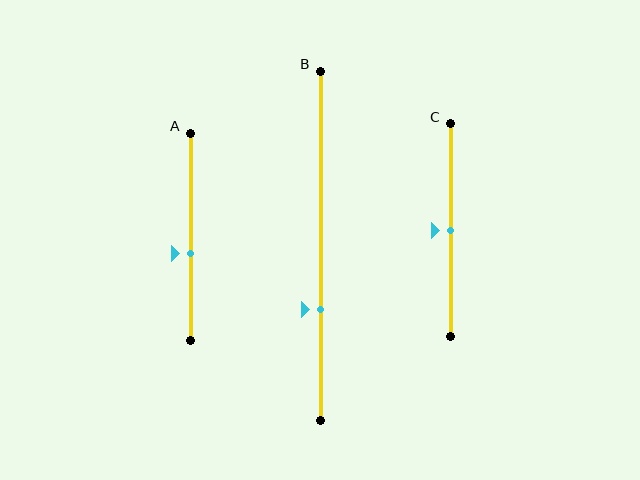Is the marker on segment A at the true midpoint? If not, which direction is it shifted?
No, the marker on segment A is shifted downward by about 8% of the segment length.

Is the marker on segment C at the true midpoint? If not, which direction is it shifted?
Yes, the marker on segment C is at the true midpoint.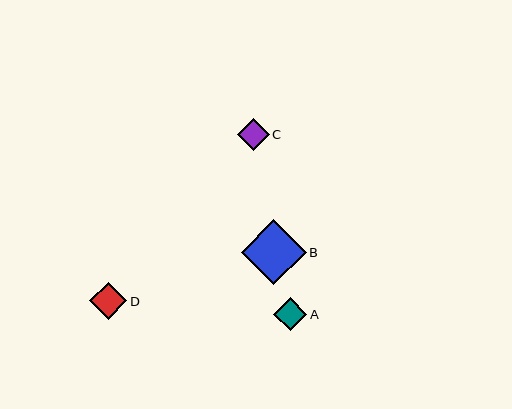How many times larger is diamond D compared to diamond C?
Diamond D is approximately 1.2 times the size of diamond C.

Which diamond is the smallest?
Diamond C is the smallest with a size of approximately 32 pixels.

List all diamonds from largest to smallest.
From largest to smallest: B, D, A, C.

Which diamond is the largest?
Diamond B is the largest with a size of approximately 65 pixels.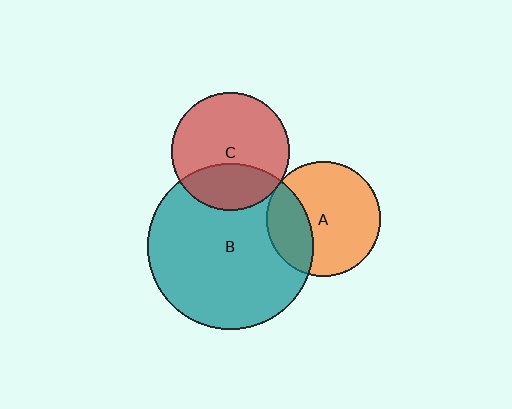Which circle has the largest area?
Circle B (teal).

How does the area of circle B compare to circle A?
Approximately 2.1 times.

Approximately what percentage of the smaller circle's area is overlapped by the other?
Approximately 30%.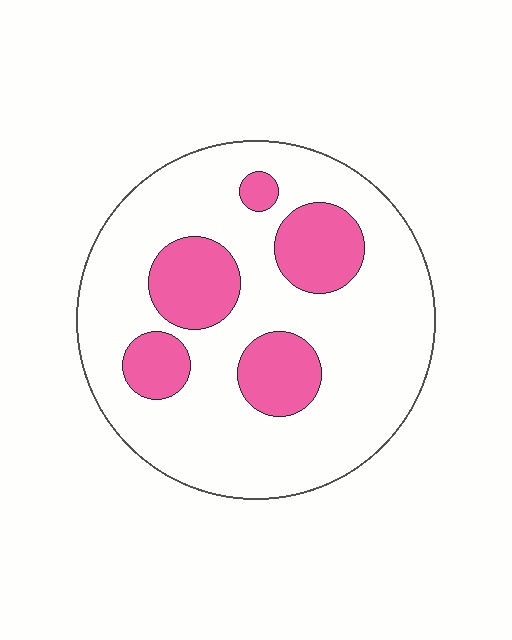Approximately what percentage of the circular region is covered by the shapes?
Approximately 25%.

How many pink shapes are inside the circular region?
5.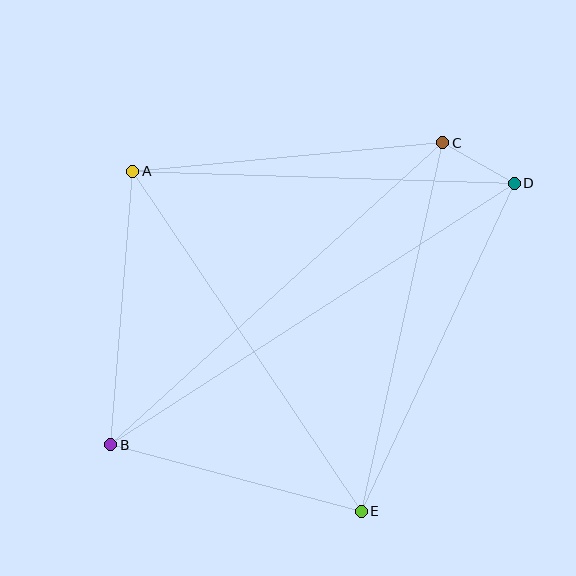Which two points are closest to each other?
Points C and D are closest to each other.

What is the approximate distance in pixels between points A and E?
The distance between A and E is approximately 410 pixels.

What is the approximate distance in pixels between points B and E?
The distance between B and E is approximately 259 pixels.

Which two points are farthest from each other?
Points B and D are farthest from each other.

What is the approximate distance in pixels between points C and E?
The distance between C and E is approximately 378 pixels.